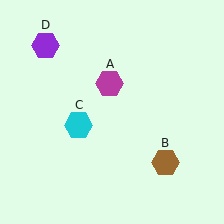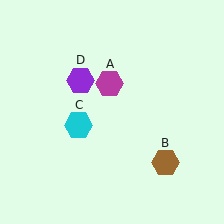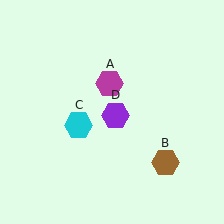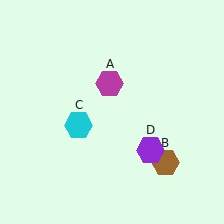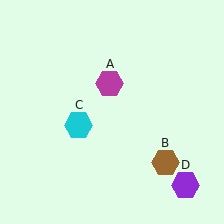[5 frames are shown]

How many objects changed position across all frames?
1 object changed position: purple hexagon (object D).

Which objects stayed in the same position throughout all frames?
Magenta hexagon (object A) and brown hexagon (object B) and cyan hexagon (object C) remained stationary.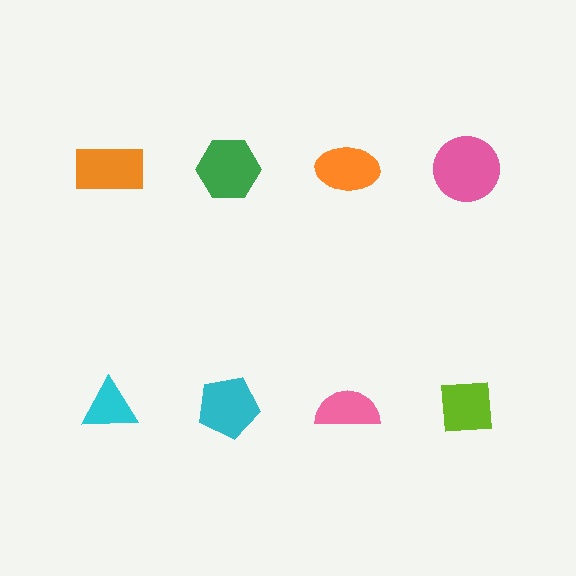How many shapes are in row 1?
4 shapes.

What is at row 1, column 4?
A pink circle.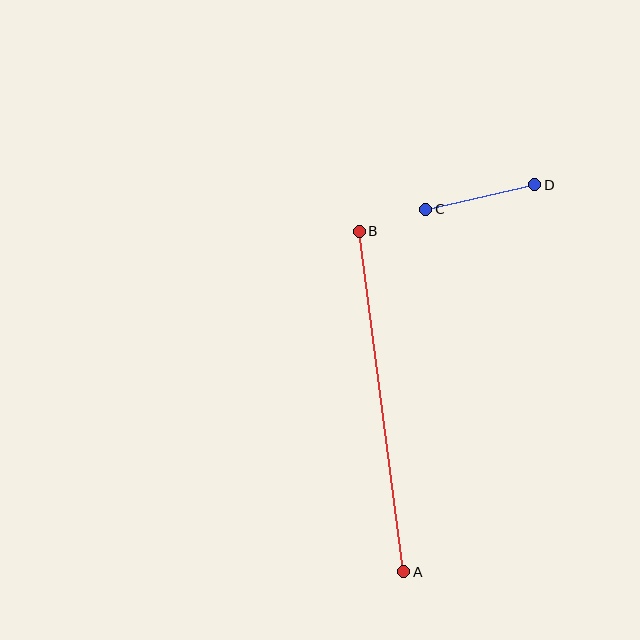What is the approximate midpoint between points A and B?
The midpoint is at approximately (382, 401) pixels.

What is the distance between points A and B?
The distance is approximately 343 pixels.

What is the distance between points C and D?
The distance is approximately 112 pixels.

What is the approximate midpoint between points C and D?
The midpoint is at approximately (480, 197) pixels.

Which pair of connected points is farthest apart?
Points A and B are farthest apart.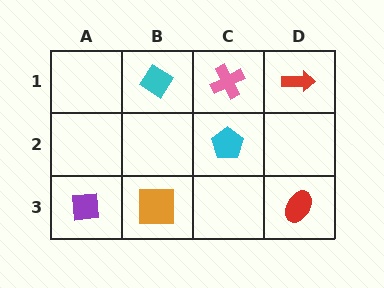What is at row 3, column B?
An orange square.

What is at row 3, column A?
A purple square.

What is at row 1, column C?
A pink cross.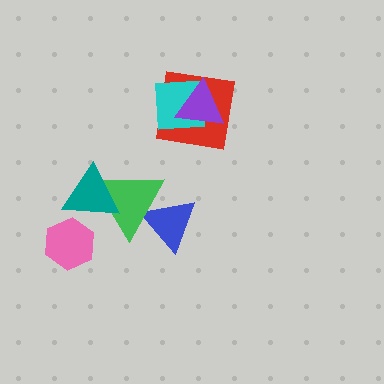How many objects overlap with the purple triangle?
2 objects overlap with the purple triangle.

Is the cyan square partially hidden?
Yes, it is partially covered by another shape.